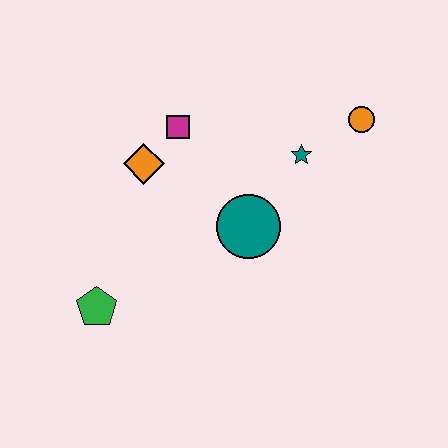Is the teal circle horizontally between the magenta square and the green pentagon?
No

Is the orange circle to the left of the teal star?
No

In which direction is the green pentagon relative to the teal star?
The green pentagon is to the left of the teal star.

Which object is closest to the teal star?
The orange circle is closest to the teal star.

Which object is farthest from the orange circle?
The green pentagon is farthest from the orange circle.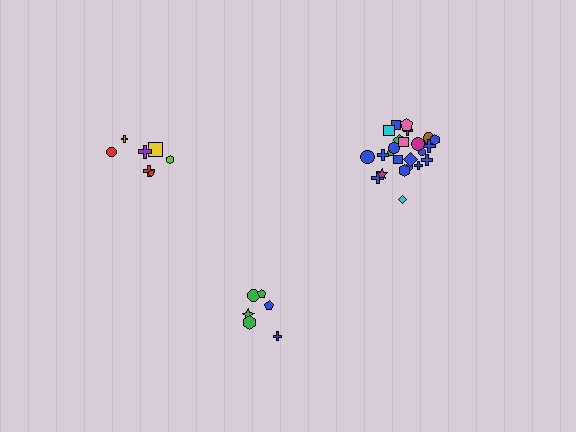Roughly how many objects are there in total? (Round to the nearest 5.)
Roughly 40 objects in total.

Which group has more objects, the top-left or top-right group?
The top-right group.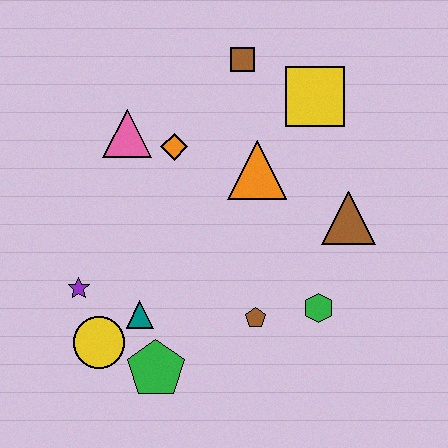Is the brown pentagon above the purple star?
No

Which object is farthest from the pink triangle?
The green hexagon is farthest from the pink triangle.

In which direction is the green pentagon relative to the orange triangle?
The green pentagon is below the orange triangle.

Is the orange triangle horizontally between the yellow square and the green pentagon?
Yes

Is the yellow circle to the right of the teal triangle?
No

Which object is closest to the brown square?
The yellow square is closest to the brown square.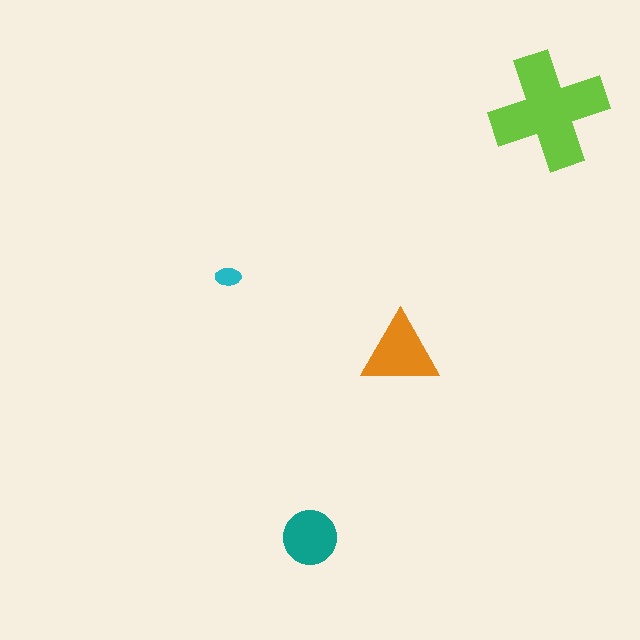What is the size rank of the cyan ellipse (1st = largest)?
4th.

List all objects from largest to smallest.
The lime cross, the orange triangle, the teal circle, the cyan ellipse.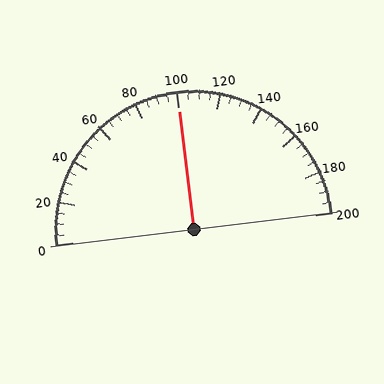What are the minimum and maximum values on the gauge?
The gauge ranges from 0 to 200.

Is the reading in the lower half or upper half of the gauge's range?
The reading is in the upper half of the range (0 to 200).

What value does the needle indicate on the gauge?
The needle indicates approximately 100.